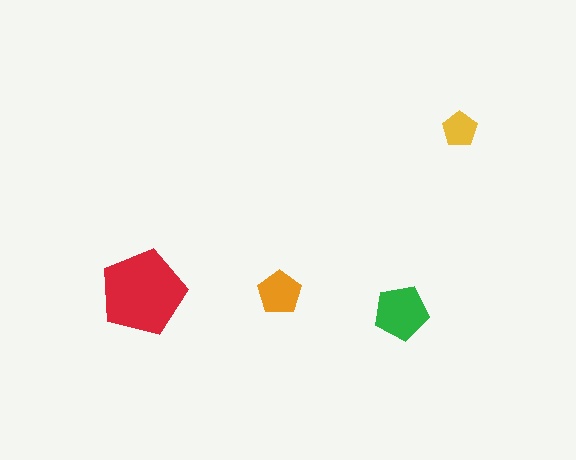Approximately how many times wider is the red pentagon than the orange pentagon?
About 2 times wider.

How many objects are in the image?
There are 4 objects in the image.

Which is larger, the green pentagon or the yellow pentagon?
The green one.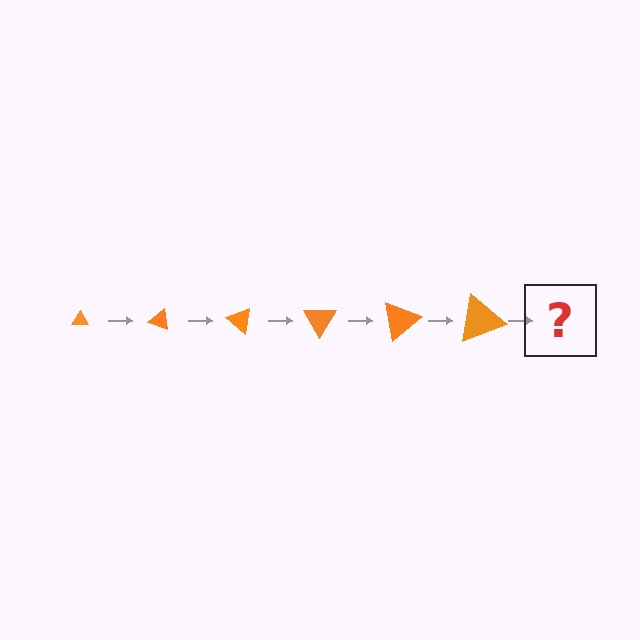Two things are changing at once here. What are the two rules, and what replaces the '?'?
The two rules are that the triangle grows larger each step and it rotates 20 degrees each step. The '?' should be a triangle, larger than the previous one and rotated 120 degrees from the start.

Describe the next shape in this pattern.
It should be a triangle, larger than the previous one and rotated 120 degrees from the start.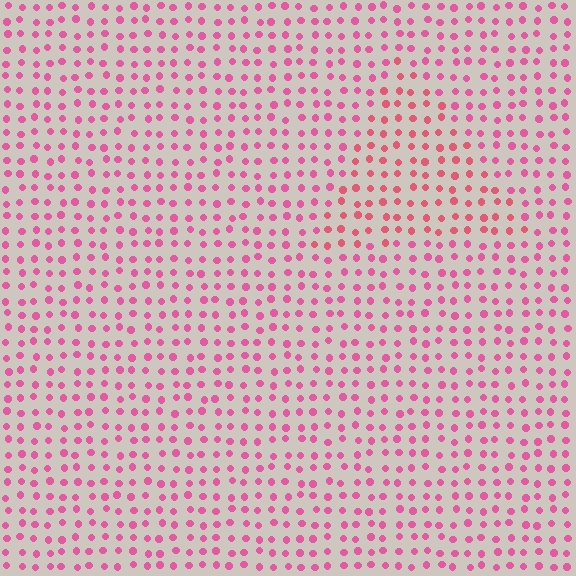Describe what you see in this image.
The image is filled with small pink elements in a uniform arrangement. A triangle-shaped region is visible where the elements are tinted to a slightly different hue, forming a subtle color boundary.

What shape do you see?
I see a triangle.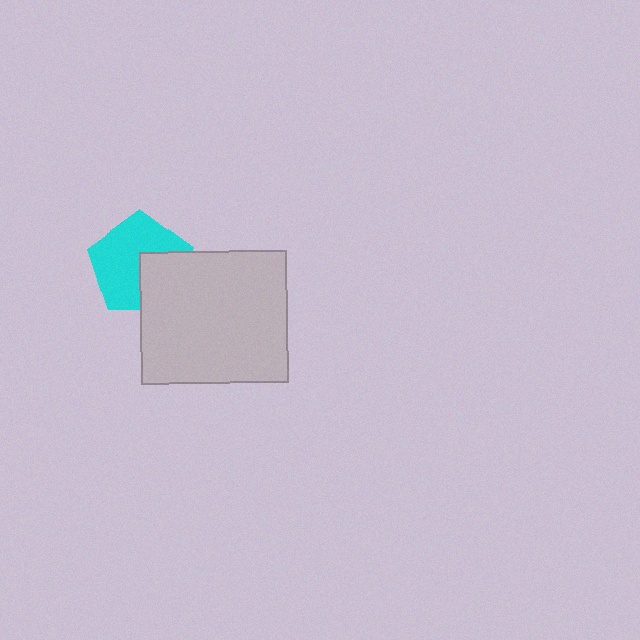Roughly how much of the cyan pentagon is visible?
Most of it is visible (roughly 65%).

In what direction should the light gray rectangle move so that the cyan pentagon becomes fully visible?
The light gray rectangle should move toward the lower-right. That is the shortest direction to clear the overlap and leave the cyan pentagon fully visible.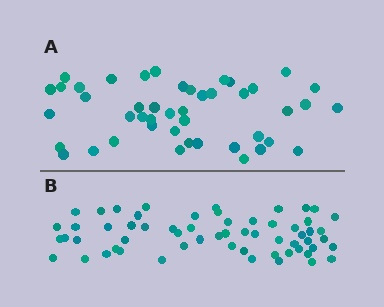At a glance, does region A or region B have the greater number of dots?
Region B (the bottom region) has more dots.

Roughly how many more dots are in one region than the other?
Region B has approximately 15 more dots than region A.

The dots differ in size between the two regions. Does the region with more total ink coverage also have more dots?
No. Region A has more total ink coverage because its dots are larger, but region B actually contains more individual dots. Total area can be misleading — the number of items is what matters here.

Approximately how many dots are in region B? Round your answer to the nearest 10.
About 60 dots.